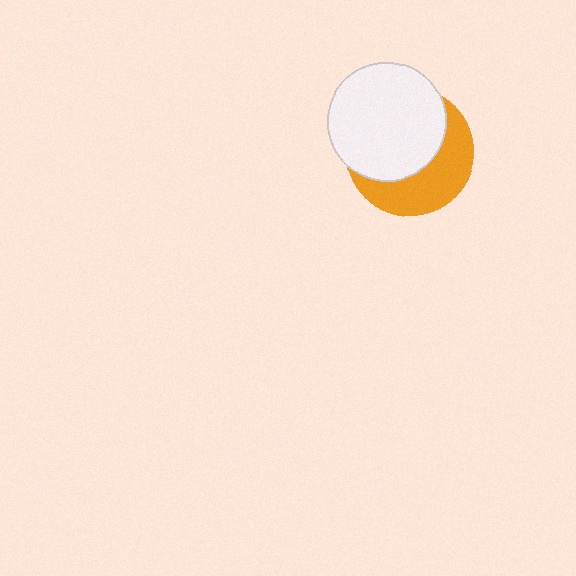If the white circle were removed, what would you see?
You would see the complete orange circle.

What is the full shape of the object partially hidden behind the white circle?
The partially hidden object is an orange circle.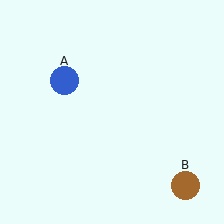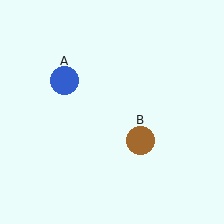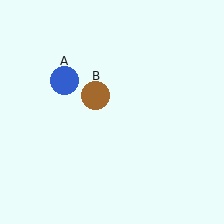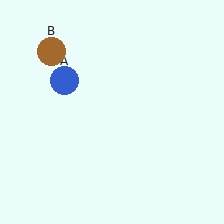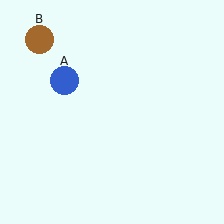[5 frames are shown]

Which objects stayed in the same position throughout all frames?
Blue circle (object A) remained stationary.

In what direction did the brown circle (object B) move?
The brown circle (object B) moved up and to the left.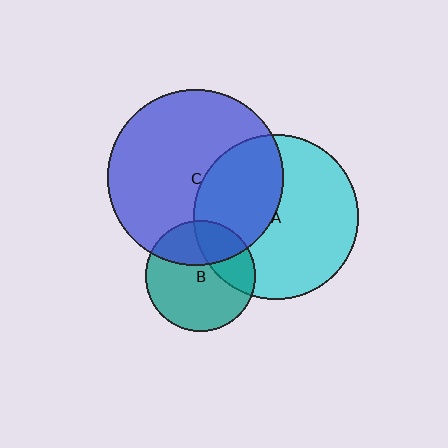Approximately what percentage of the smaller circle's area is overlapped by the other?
Approximately 40%.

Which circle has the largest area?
Circle C (blue).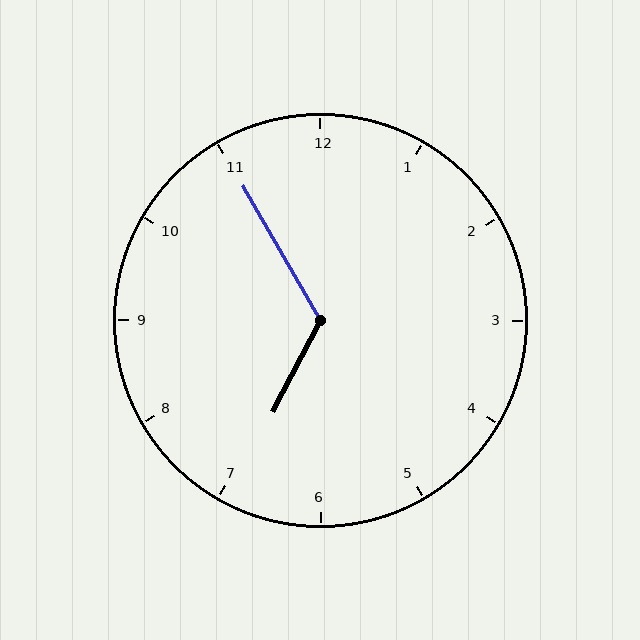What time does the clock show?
6:55.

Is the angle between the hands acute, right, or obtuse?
It is obtuse.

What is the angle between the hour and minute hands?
Approximately 122 degrees.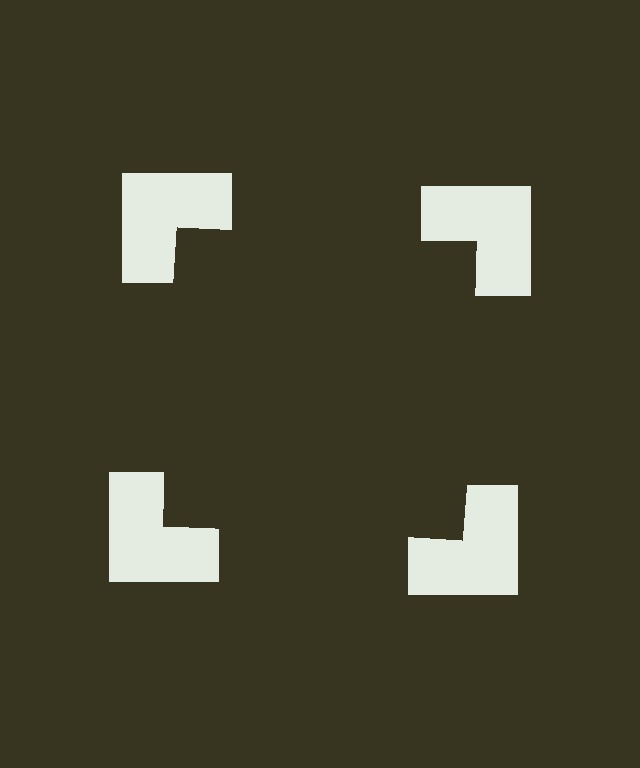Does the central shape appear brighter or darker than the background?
It typically appears slightly darker than the background, even though no actual brightness change is drawn.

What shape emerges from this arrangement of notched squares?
An illusory square — its edges are inferred from the aligned wedge cuts in the notched squares, not physically drawn.